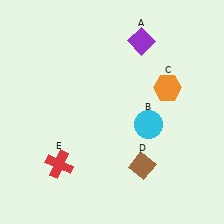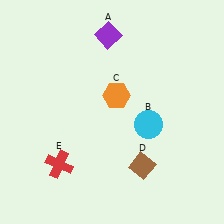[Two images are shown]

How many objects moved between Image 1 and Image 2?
2 objects moved between the two images.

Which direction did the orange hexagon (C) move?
The orange hexagon (C) moved left.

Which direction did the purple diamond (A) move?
The purple diamond (A) moved left.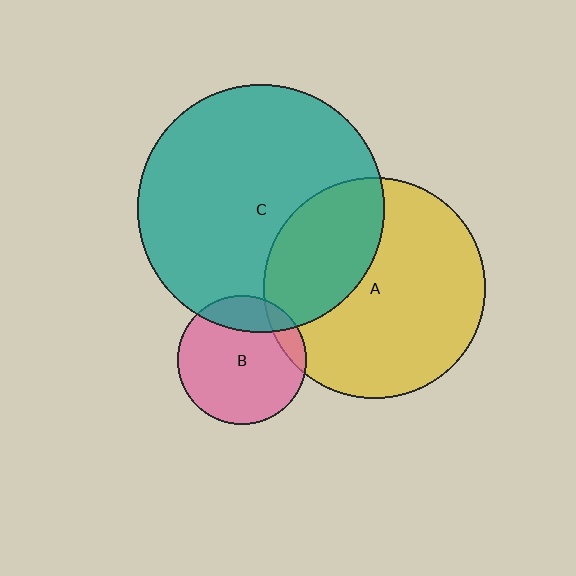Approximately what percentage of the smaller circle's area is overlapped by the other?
Approximately 35%.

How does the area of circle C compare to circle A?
Approximately 1.2 times.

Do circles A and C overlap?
Yes.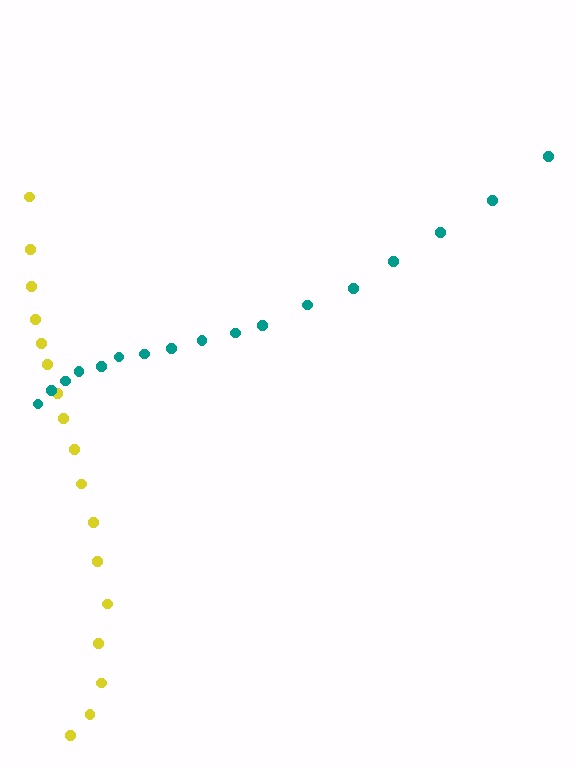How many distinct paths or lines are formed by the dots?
There are 2 distinct paths.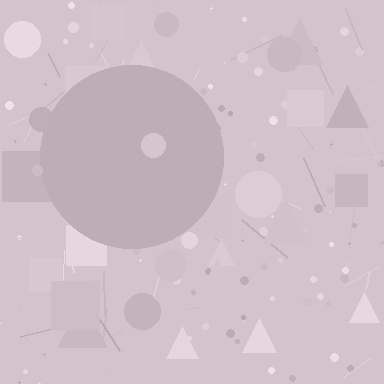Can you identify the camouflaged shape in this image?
The camouflaged shape is a circle.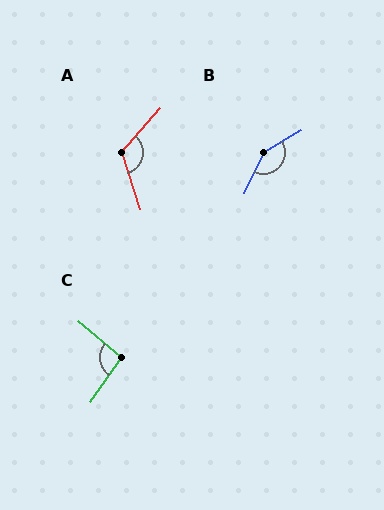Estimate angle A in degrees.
Approximately 121 degrees.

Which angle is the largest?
B, at approximately 146 degrees.